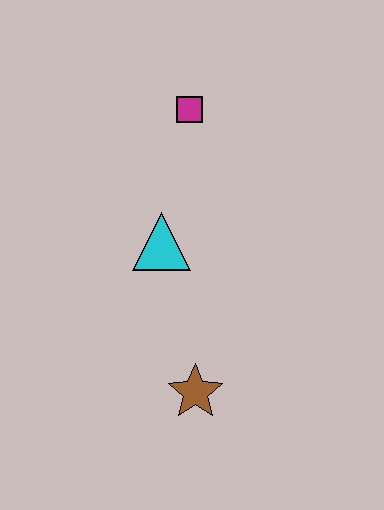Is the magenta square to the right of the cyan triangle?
Yes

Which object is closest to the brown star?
The cyan triangle is closest to the brown star.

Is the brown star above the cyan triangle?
No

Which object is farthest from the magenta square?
The brown star is farthest from the magenta square.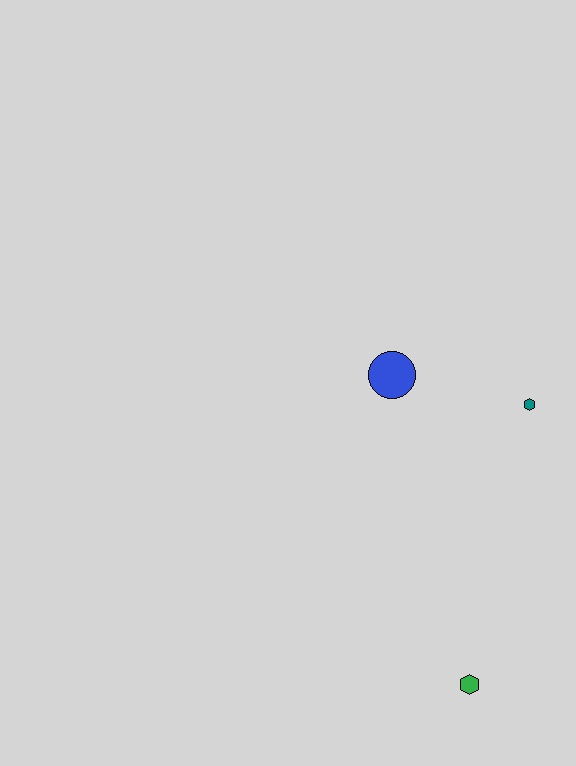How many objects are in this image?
There are 3 objects.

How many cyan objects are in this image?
There are no cyan objects.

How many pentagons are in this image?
There are no pentagons.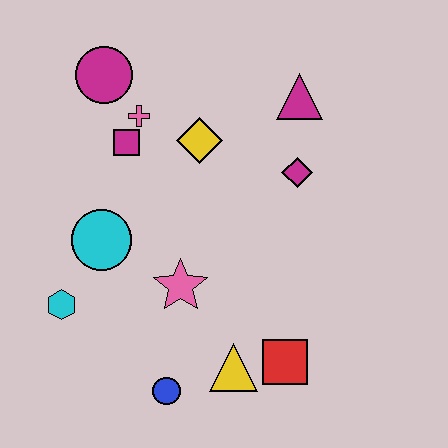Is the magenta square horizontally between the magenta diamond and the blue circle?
No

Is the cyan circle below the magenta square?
Yes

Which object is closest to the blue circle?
The yellow triangle is closest to the blue circle.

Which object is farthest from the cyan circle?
The magenta triangle is farthest from the cyan circle.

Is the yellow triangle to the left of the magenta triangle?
Yes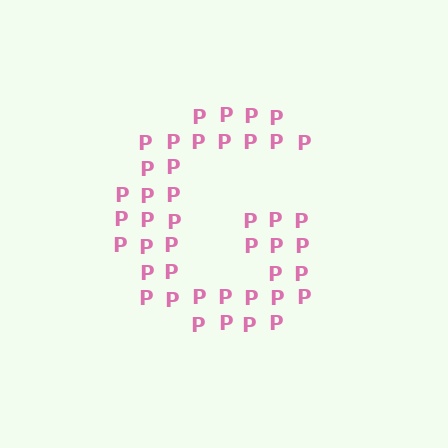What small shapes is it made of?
It is made of small letter P's.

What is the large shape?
The large shape is the letter G.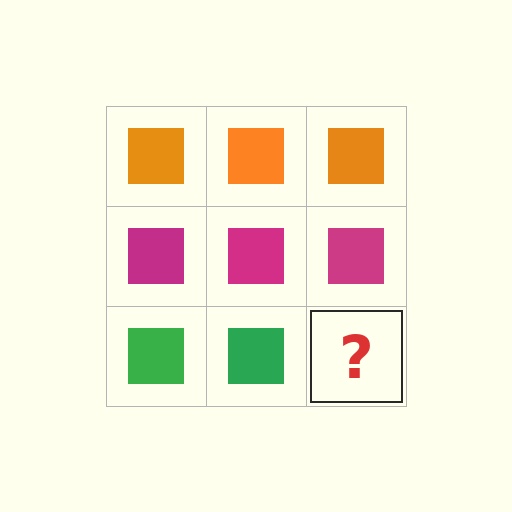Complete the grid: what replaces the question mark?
The question mark should be replaced with a green square.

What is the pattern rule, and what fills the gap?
The rule is that each row has a consistent color. The gap should be filled with a green square.